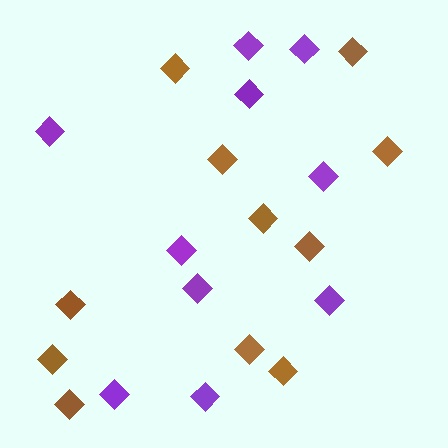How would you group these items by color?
There are 2 groups: one group of brown diamonds (11) and one group of purple diamonds (10).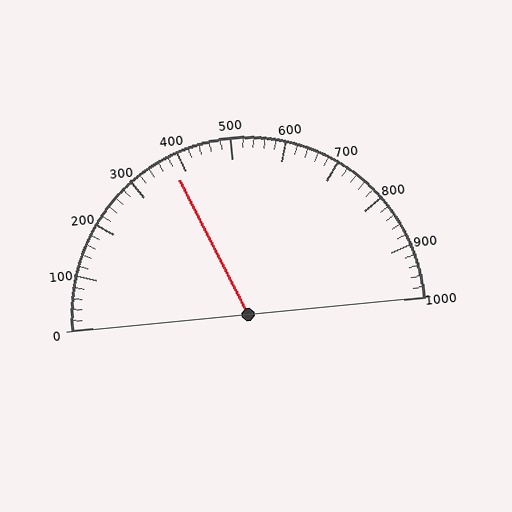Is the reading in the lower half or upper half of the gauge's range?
The reading is in the lower half of the range (0 to 1000).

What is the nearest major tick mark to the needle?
The nearest major tick mark is 400.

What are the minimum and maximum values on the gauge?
The gauge ranges from 0 to 1000.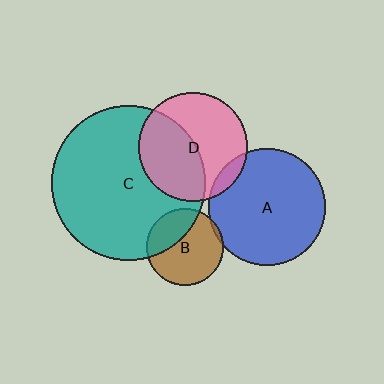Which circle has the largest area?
Circle C (teal).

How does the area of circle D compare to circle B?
Approximately 2.0 times.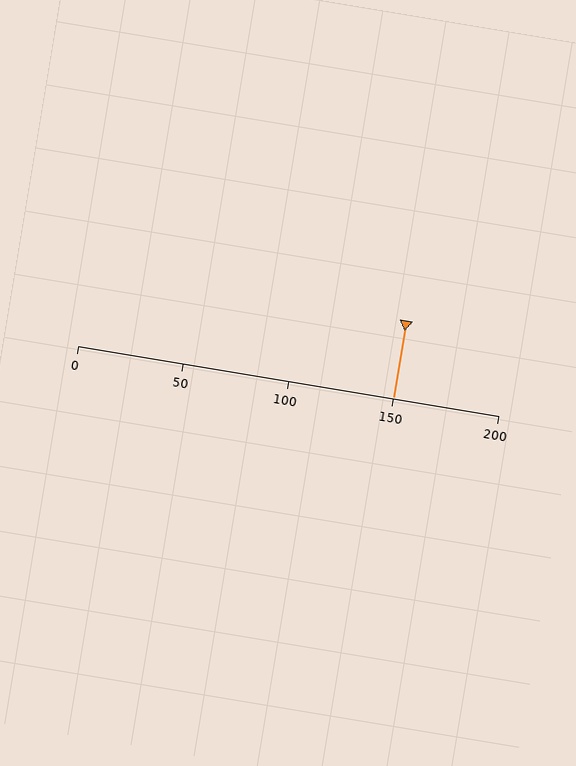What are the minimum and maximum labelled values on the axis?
The axis runs from 0 to 200.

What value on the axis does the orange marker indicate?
The marker indicates approximately 150.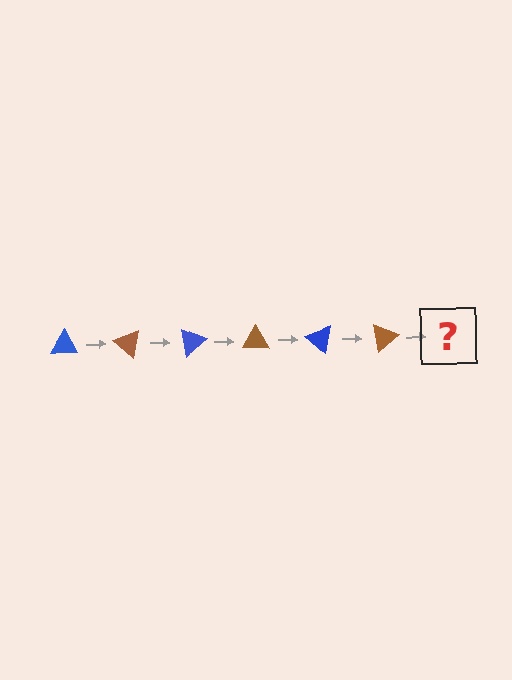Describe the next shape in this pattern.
It should be a blue triangle, rotated 240 degrees from the start.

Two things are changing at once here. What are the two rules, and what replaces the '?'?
The two rules are that it rotates 40 degrees each step and the color cycles through blue and brown. The '?' should be a blue triangle, rotated 240 degrees from the start.